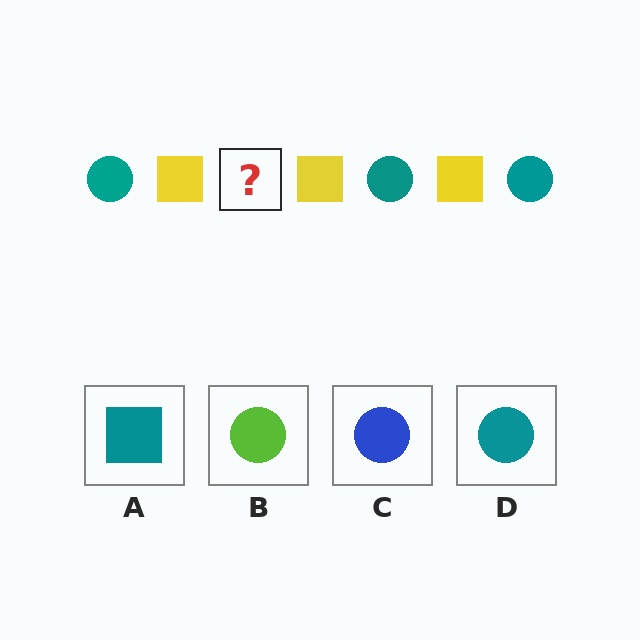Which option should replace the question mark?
Option D.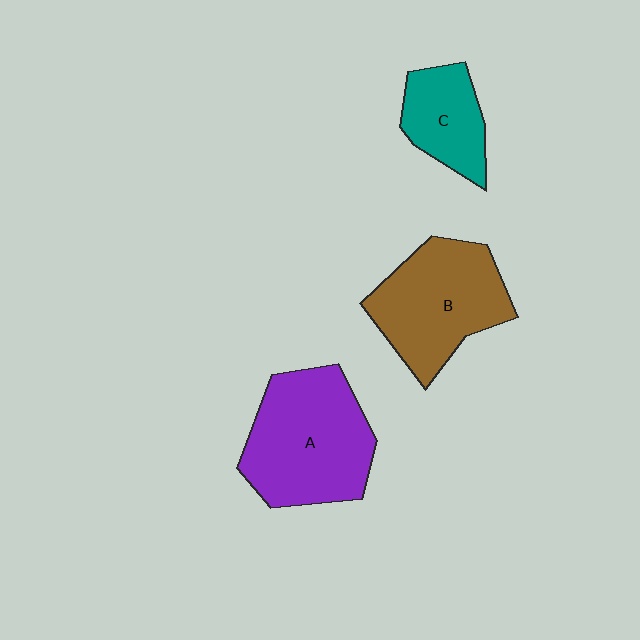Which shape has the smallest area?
Shape C (teal).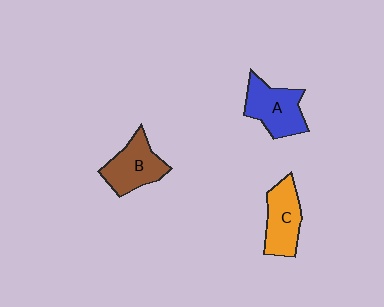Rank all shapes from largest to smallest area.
From largest to smallest: A (blue), B (brown), C (orange).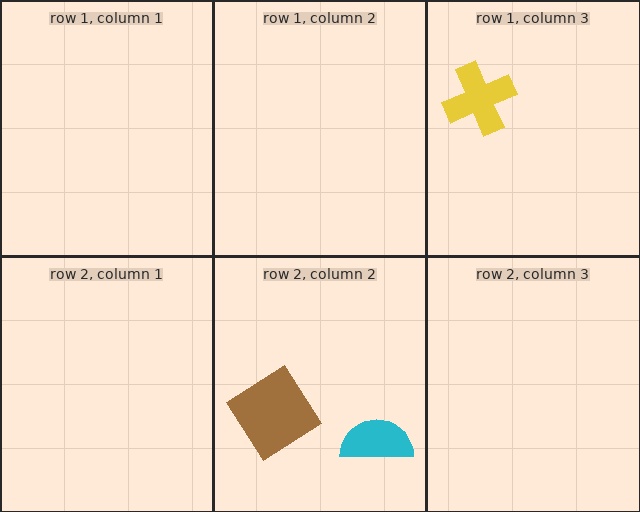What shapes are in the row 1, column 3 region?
The yellow cross.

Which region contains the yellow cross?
The row 1, column 3 region.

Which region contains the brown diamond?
The row 2, column 2 region.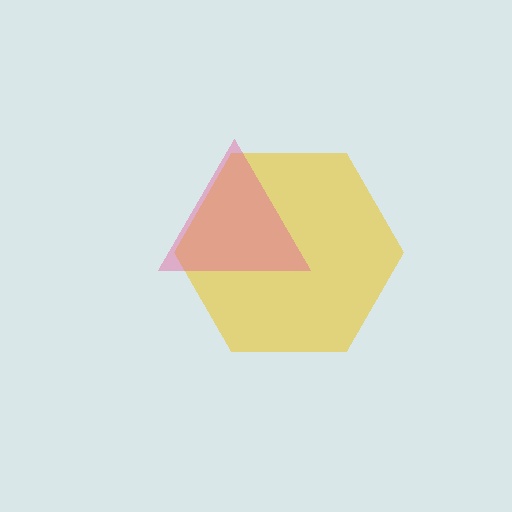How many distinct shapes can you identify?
There are 2 distinct shapes: a yellow hexagon, a pink triangle.